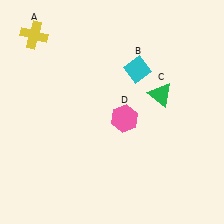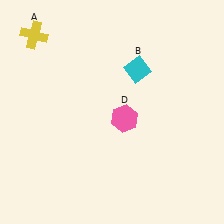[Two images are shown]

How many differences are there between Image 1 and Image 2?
There is 1 difference between the two images.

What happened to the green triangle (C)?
The green triangle (C) was removed in Image 2. It was in the top-right area of Image 1.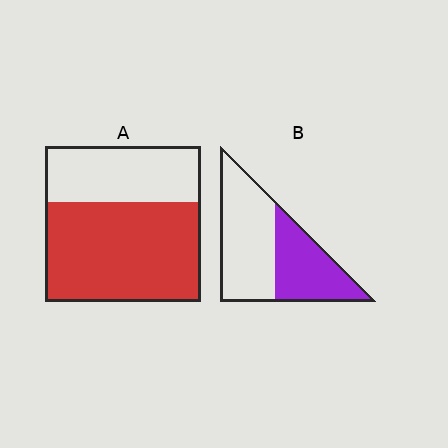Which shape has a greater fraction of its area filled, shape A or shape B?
Shape A.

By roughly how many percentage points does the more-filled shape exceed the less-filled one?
By roughly 20 percentage points (A over B).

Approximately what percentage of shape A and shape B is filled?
A is approximately 65% and B is approximately 40%.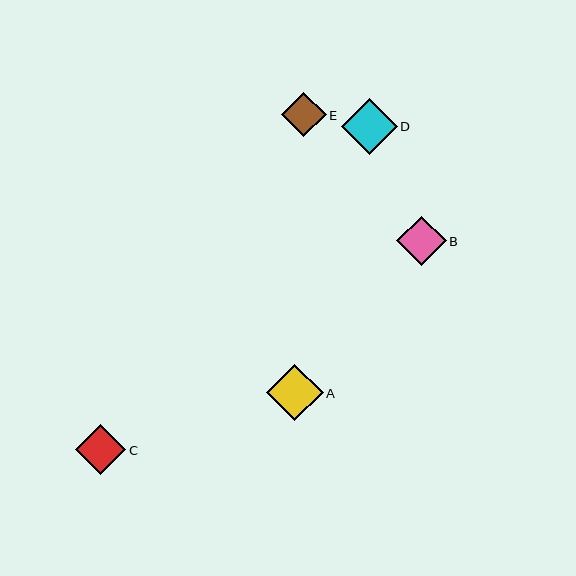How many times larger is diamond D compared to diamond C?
Diamond D is approximately 1.1 times the size of diamond C.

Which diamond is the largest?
Diamond A is the largest with a size of approximately 57 pixels.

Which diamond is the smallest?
Diamond E is the smallest with a size of approximately 44 pixels.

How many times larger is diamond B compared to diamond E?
Diamond B is approximately 1.1 times the size of diamond E.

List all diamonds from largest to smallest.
From largest to smallest: A, D, C, B, E.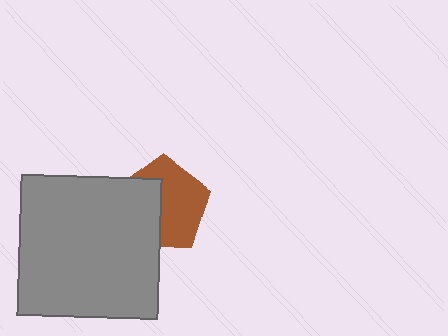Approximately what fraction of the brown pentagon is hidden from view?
Roughly 44% of the brown pentagon is hidden behind the gray square.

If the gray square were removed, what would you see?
You would see the complete brown pentagon.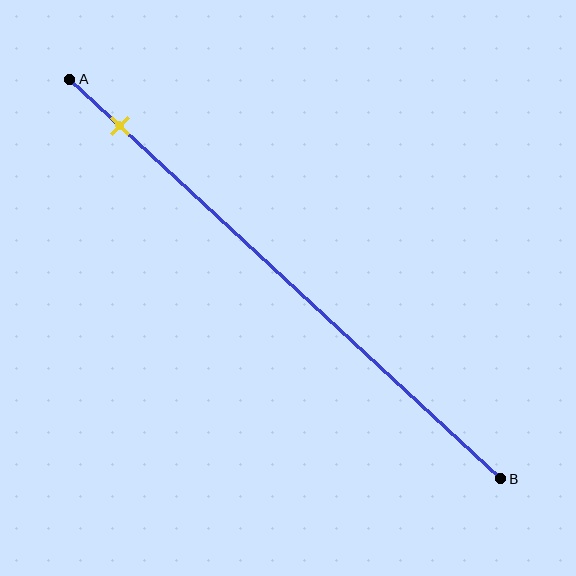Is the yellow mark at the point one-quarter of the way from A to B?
No, the mark is at about 10% from A, not at the 25% one-quarter point.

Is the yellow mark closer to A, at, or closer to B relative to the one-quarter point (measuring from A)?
The yellow mark is closer to point A than the one-quarter point of segment AB.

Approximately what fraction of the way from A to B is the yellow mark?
The yellow mark is approximately 10% of the way from A to B.